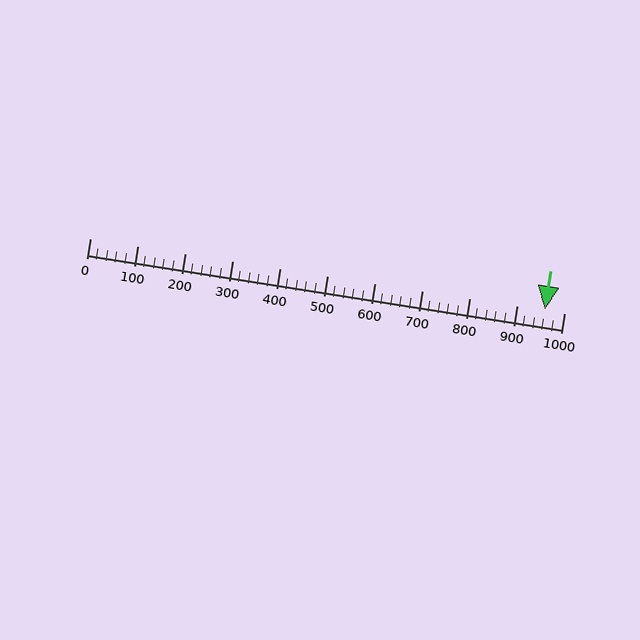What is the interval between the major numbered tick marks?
The major tick marks are spaced 100 units apart.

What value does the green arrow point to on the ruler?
The green arrow points to approximately 960.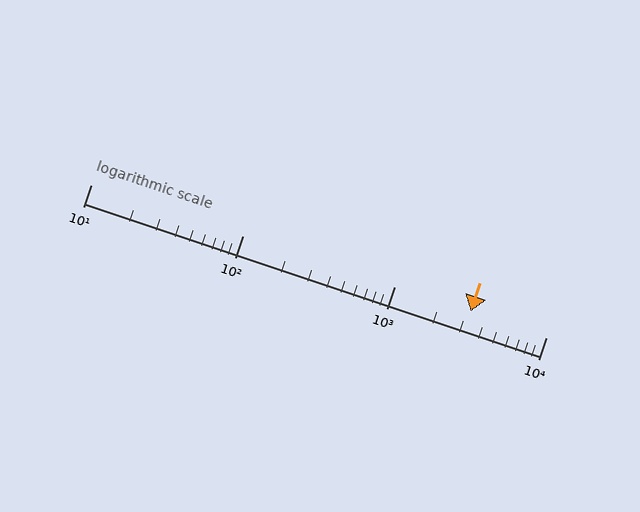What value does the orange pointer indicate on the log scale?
The pointer indicates approximately 3200.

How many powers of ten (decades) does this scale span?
The scale spans 3 decades, from 10 to 10000.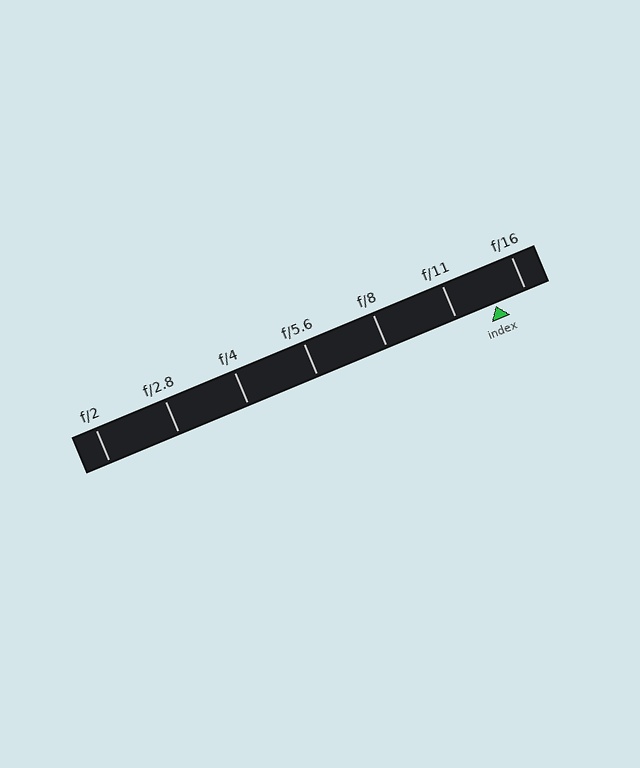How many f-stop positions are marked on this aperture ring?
There are 7 f-stop positions marked.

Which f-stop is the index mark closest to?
The index mark is closest to f/16.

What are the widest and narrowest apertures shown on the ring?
The widest aperture shown is f/2 and the narrowest is f/16.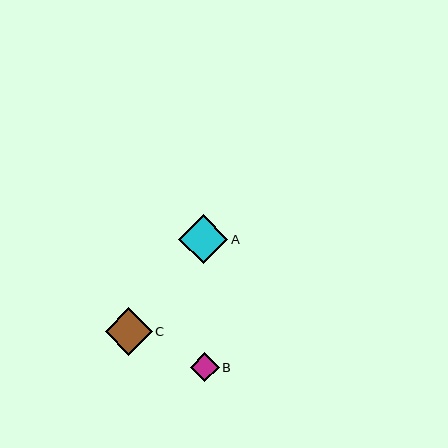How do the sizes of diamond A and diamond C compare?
Diamond A and diamond C are approximately the same size.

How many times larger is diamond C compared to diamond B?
Diamond C is approximately 1.6 times the size of diamond B.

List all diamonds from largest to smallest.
From largest to smallest: A, C, B.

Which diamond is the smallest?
Diamond B is the smallest with a size of approximately 29 pixels.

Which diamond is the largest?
Diamond A is the largest with a size of approximately 49 pixels.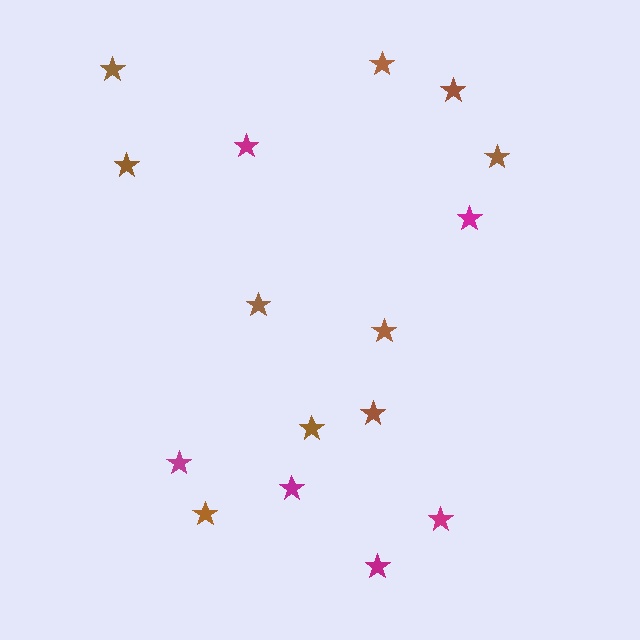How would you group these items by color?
There are 2 groups: one group of magenta stars (6) and one group of brown stars (10).